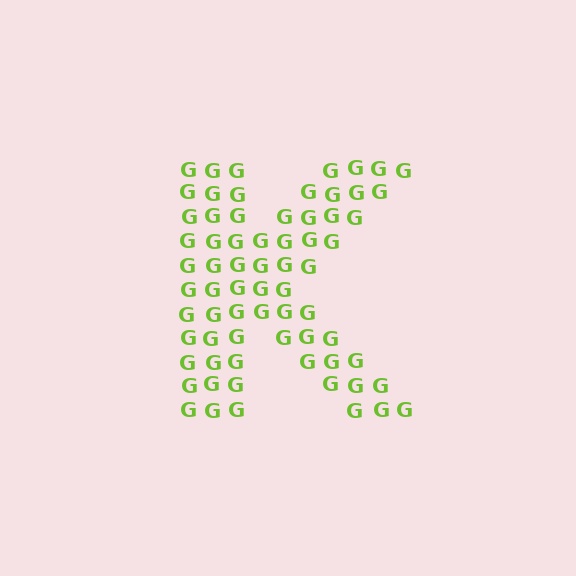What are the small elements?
The small elements are letter G's.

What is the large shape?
The large shape is the letter K.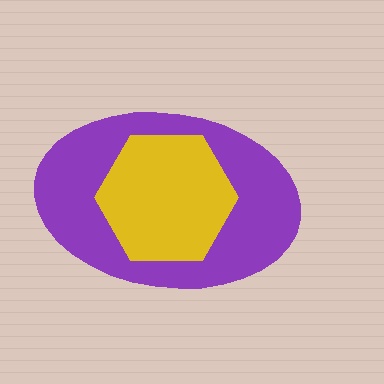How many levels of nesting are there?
2.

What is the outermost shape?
The purple ellipse.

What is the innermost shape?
The yellow hexagon.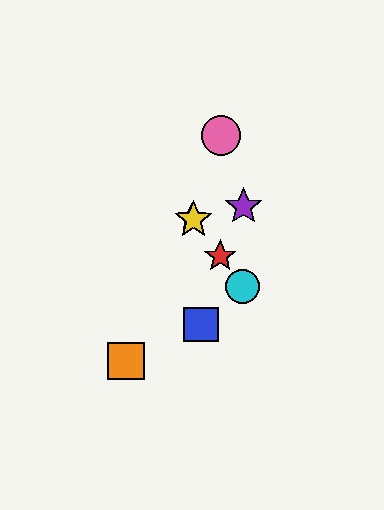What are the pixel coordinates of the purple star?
The purple star is at (243, 206).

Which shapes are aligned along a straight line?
The red star, the green star, the yellow star, the cyan circle are aligned along a straight line.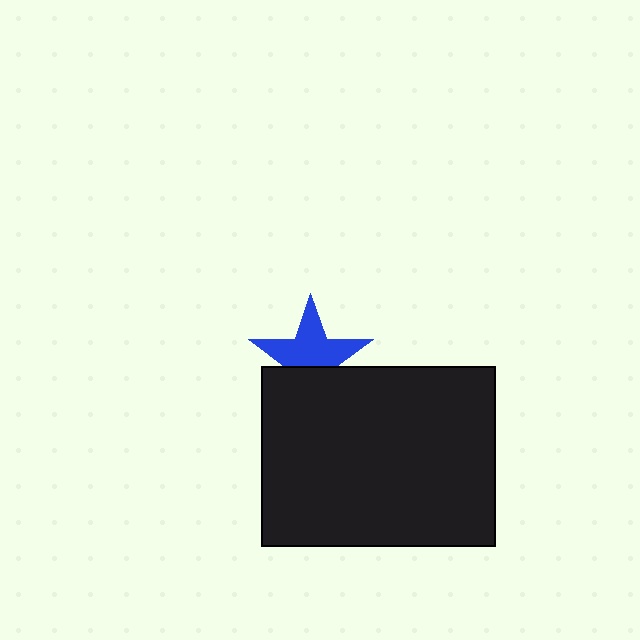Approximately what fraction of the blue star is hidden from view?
Roughly 40% of the blue star is hidden behind the black rectangle.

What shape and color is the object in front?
The object in front is a black rectangle.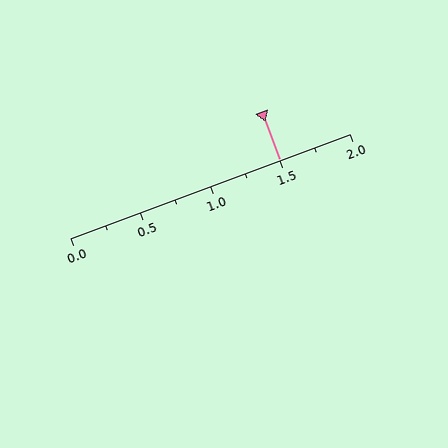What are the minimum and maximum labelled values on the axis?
The axis runs from 0.0 to 2.0.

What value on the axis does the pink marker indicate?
The marker indicates approximately 1.5.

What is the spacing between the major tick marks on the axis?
The major ticks are spaced 0.5 apart.